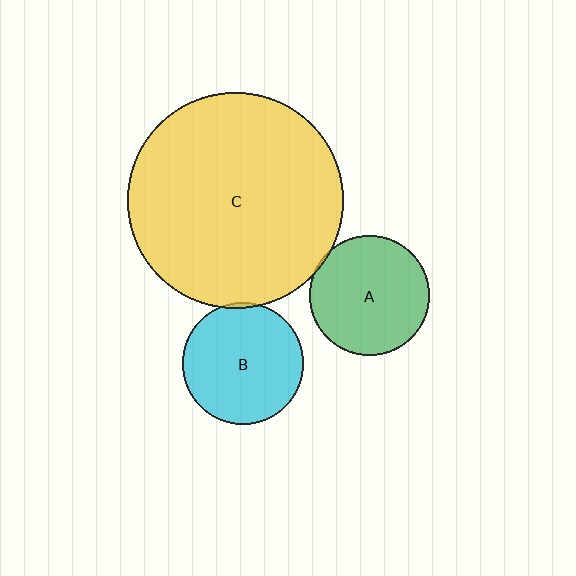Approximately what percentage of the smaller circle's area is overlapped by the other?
Approximately 5%.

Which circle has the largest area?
Circle C (yellow).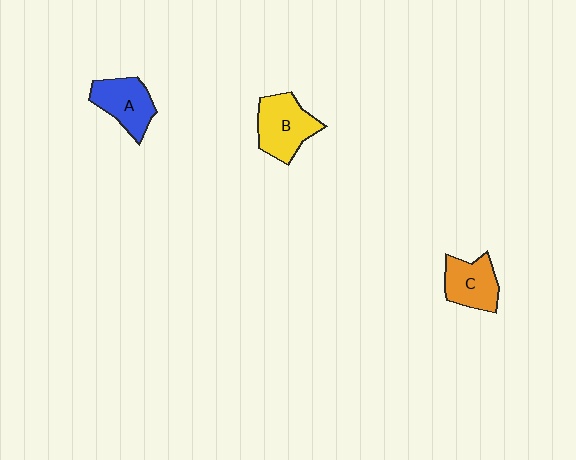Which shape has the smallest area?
Shape C (orange).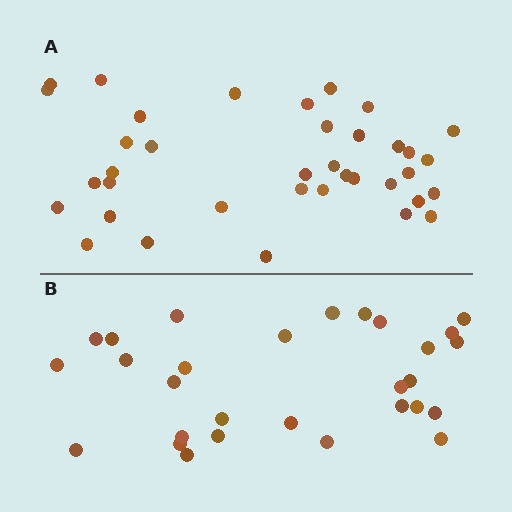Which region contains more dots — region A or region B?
Region A (the top region) has more dots.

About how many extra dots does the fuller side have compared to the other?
Region A has roughly 8 or so more dots than region B.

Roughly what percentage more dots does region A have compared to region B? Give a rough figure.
About 30% more.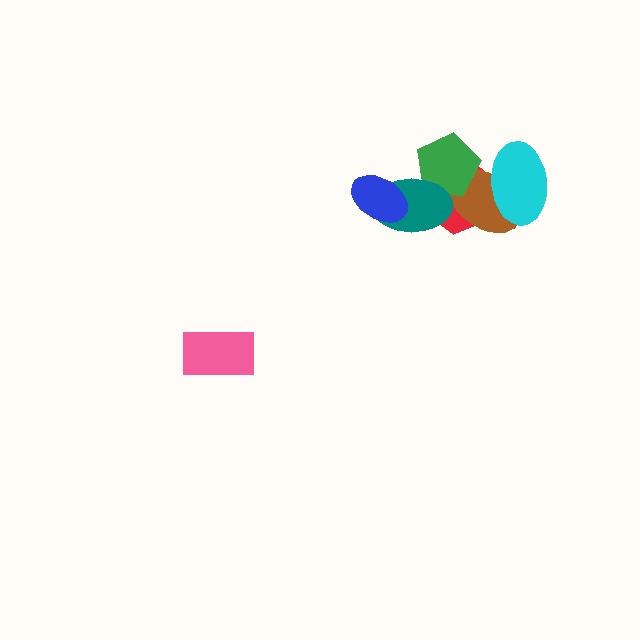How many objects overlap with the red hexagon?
4 objects overlap with the red hexagon.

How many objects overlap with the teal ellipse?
4 objects overlap with the teal ellipse.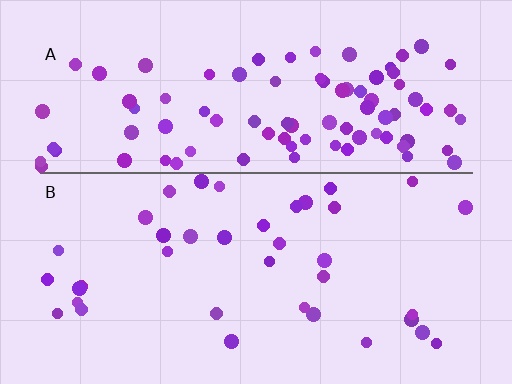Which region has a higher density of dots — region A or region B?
A (the top).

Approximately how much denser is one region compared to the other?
Approximately 2.5× — region A over region B.